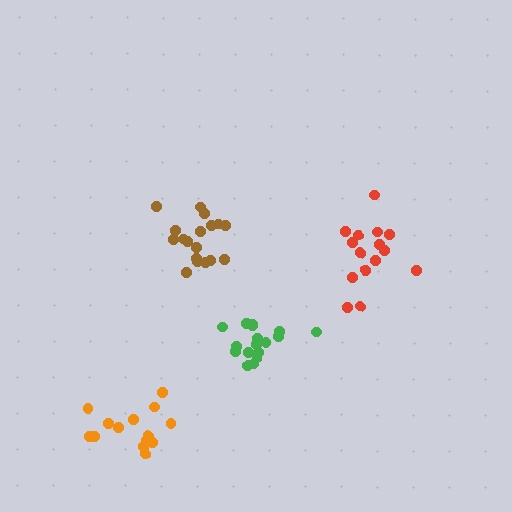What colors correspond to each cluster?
The clusters are colored: brown, green, red, orange.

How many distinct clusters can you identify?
There are 4 distinct clusters.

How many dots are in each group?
Group 1: 18 dots, Group 2: 17 dots, Group 3: 15 dots, Group 4: 14 dots (64 total).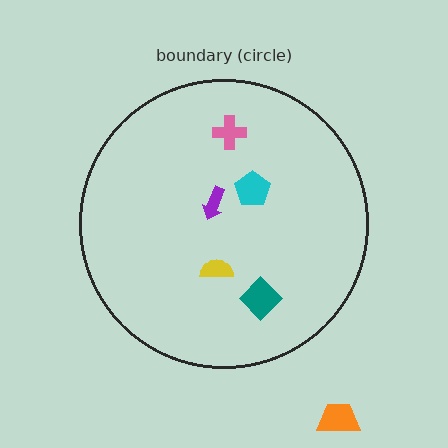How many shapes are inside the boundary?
5 inside, 1 outside.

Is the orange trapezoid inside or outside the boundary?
Outside.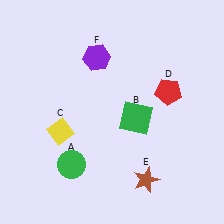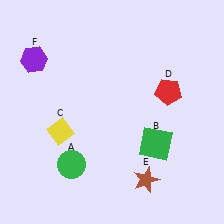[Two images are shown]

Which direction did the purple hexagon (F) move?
The purple hexagon (F) moved left.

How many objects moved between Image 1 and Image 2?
2 objects moved between the two images.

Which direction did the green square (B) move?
The green square (B) moved down.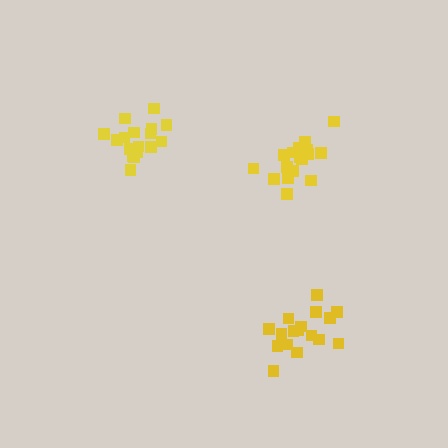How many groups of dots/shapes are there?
There are 3 groups.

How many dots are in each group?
Group 1: 17 dots, Group 2: 17 dots, Group 3: 17 dots (51 total).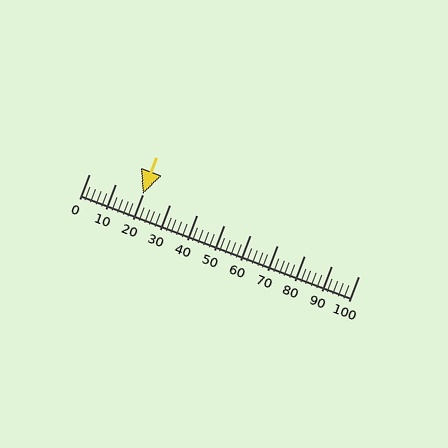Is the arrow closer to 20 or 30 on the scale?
The arrow is closer to 20.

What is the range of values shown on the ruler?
The ruler shows values from 0 to 100.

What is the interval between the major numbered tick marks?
The major tick marks are spaced 10 units apart.